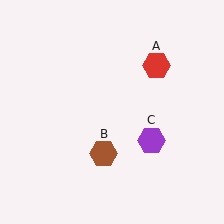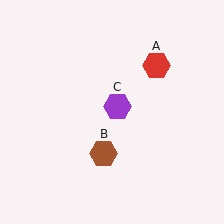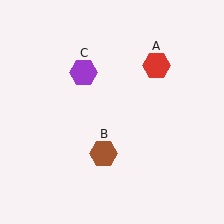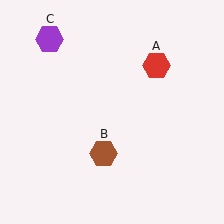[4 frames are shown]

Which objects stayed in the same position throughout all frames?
Red hexagon (object A) and brown hexagon (object B) remained stationary.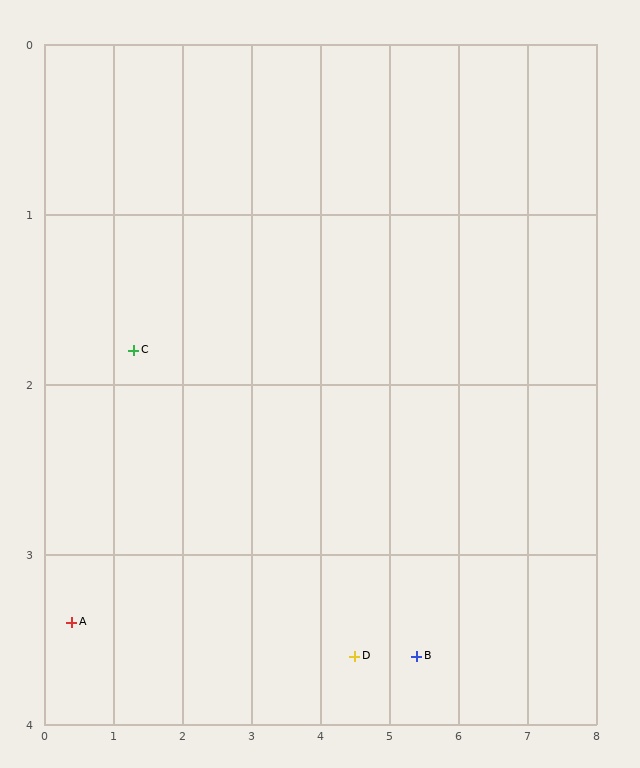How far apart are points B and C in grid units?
Points B and C are about 4.5 grid units apart.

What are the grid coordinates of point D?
Point D is at approximately (4.5, 3.6).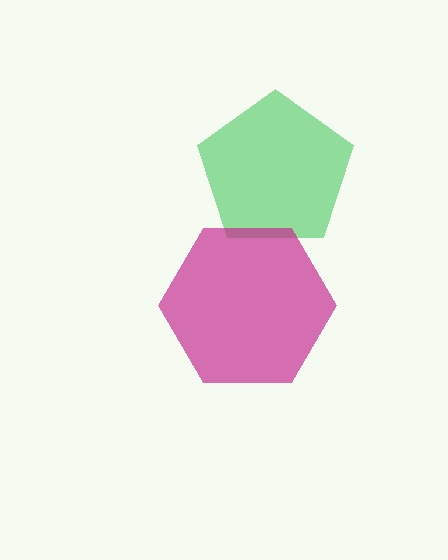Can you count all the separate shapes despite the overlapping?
Yes, there are 2 separate shapes.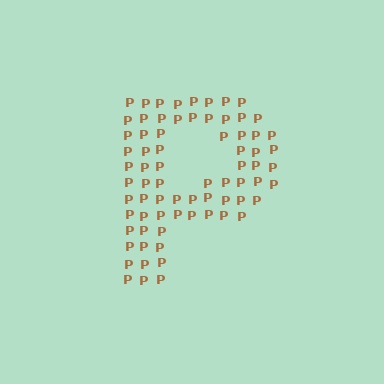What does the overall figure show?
The overall figure shows the letter P.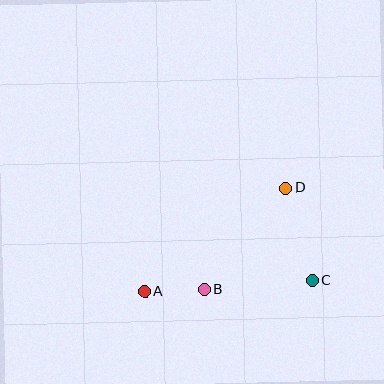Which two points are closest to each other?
Points A and B are closest to each other.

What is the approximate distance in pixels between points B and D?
The distance between B and D is approximately 129 pixels.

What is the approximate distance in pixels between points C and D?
The distance between C and D is approximately 96 pixels.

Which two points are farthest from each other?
Points A and D are farthest from each other.